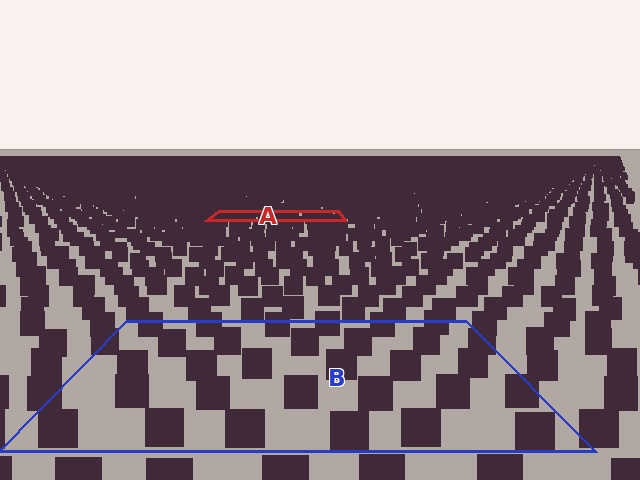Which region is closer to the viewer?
Region B is closer. The texture elements there are larger and more spread out.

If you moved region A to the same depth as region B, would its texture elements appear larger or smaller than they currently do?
They would appear larger. At a closer depth, the same texture elements are projected at a bigger on-screen size.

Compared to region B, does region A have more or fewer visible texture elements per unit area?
Region A has more texture elements per unit area — they are packed more densely because it is farther away.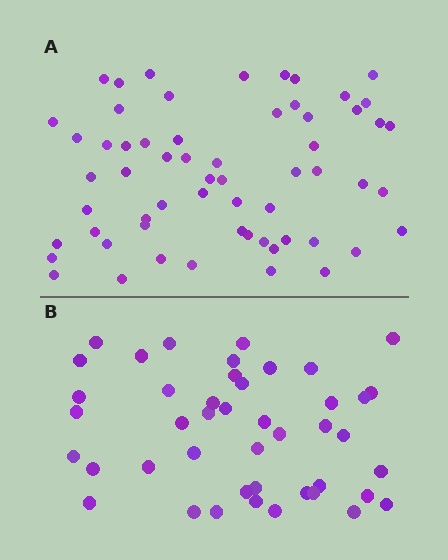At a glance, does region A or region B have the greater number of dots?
Region A (the top region) has more dots.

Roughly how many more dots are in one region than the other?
Region A has approximately 15 more dots than region B.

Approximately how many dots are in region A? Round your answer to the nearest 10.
About 60 dots.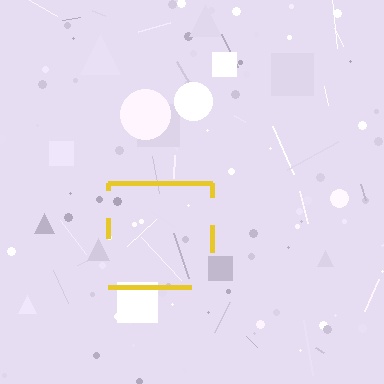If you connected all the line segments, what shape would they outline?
They would outline a square.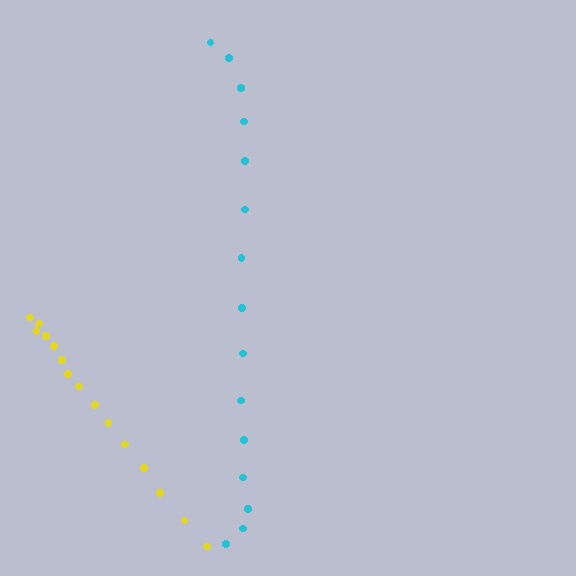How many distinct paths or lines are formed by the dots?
There are 2 distinct paths.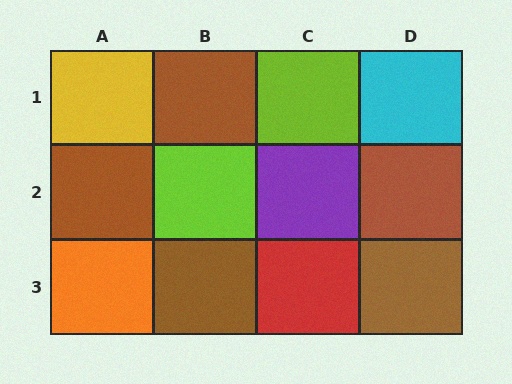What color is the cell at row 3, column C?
Red.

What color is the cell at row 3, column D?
Brown.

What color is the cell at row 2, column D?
Brown.